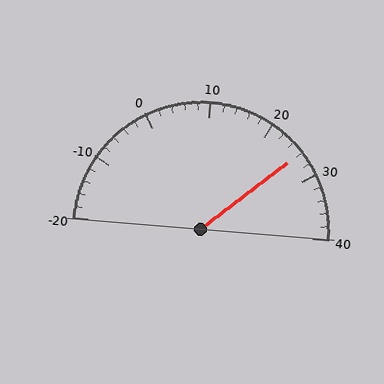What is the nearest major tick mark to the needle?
The nearest major tick mark is 30.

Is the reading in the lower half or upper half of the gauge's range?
The reading is in the upper half of the range (-20 to 40).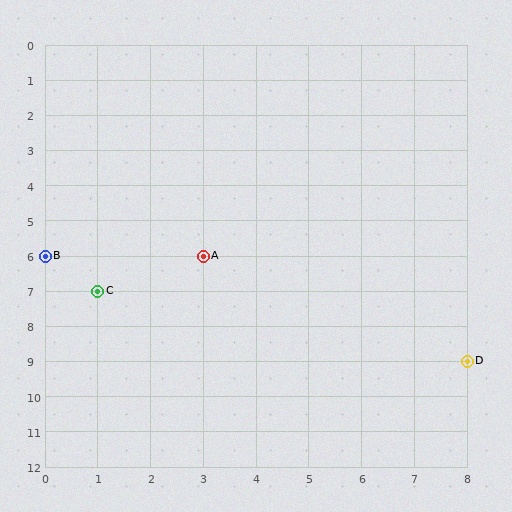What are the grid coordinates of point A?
Point A is at grid coordinates (3, 6).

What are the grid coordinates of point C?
Point C is at grid coordinates (1, 7).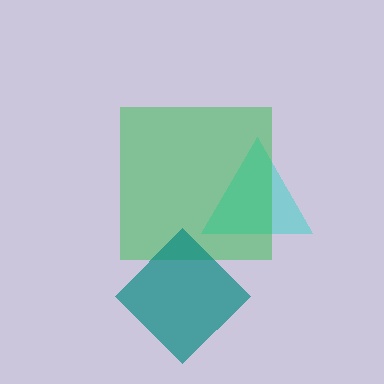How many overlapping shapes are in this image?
There are 3 overlapping shapes in the image.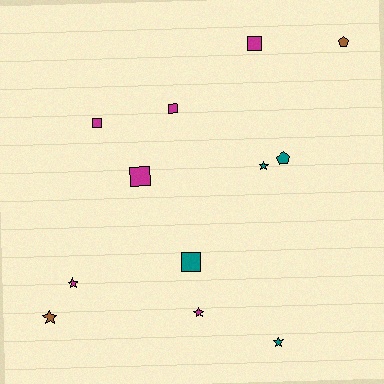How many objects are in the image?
There are 12 objects.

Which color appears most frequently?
Magenta, with 6 objects.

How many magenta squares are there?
There are 4 magenta squares.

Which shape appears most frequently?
Square, with 5 objects.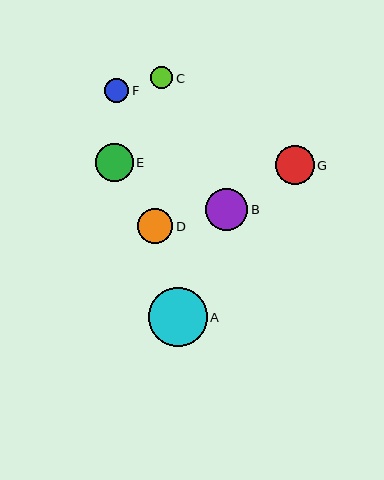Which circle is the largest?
Circle A is the largest with a size of approximately 58 pixels.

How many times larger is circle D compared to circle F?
Circle D is approximately 1.5 times the size of circle F.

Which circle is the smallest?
Circle C is the smallest with a size of approximately 22 pixels.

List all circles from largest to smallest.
From largest to smallest: A, B, G, E, D, F, C.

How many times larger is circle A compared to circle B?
Circle A is approximately 1.4 times the size of circle B.